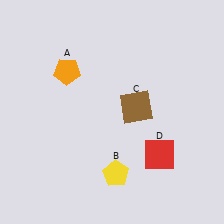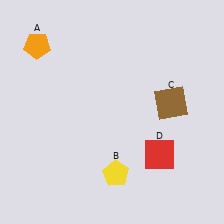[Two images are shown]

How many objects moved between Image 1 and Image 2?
2 objects moved between the two images.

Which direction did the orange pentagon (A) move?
The orange pentagon (A) moved left.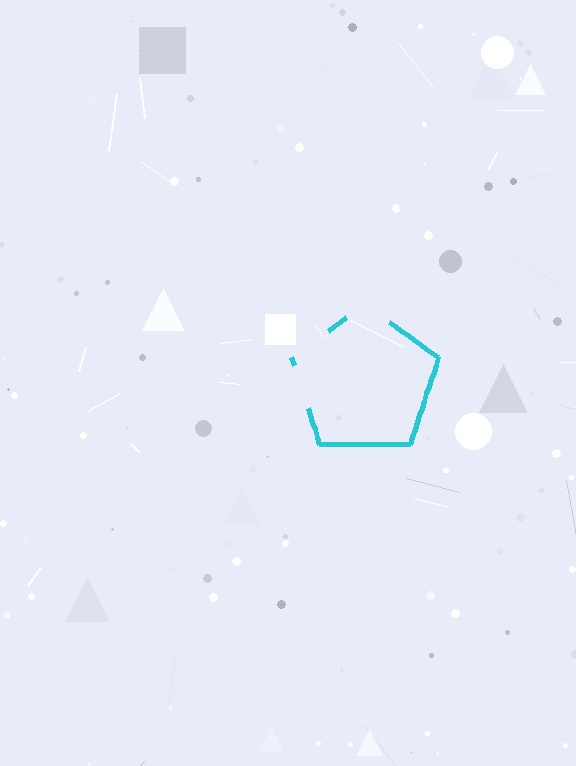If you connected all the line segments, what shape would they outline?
They would outline a pentagon.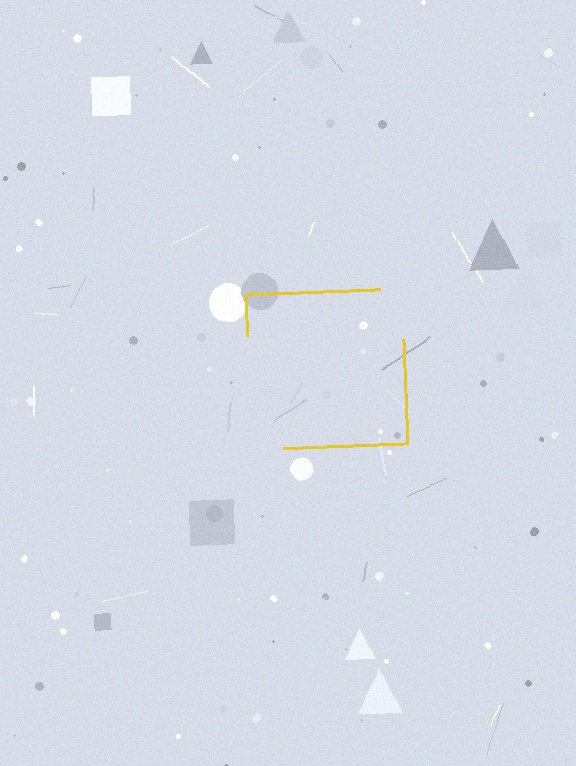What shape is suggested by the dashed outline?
The dashed outline suggests a square.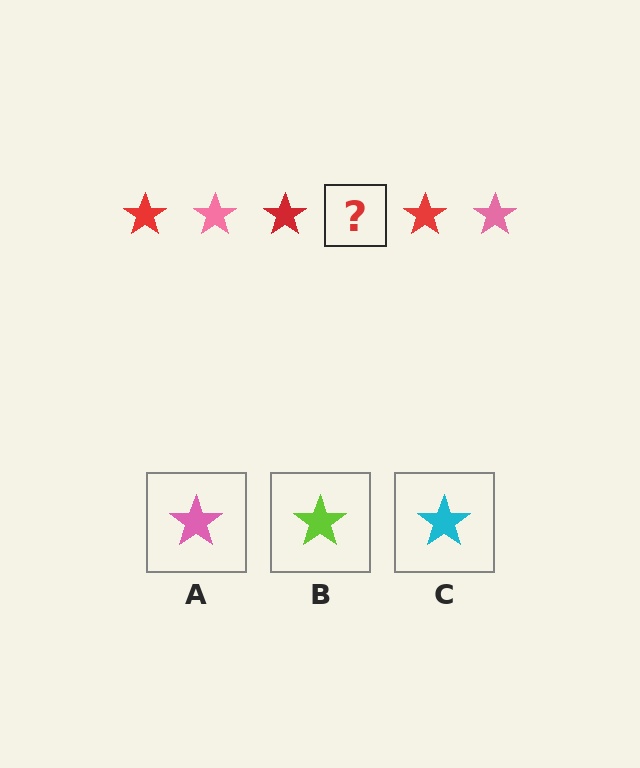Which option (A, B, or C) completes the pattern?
A.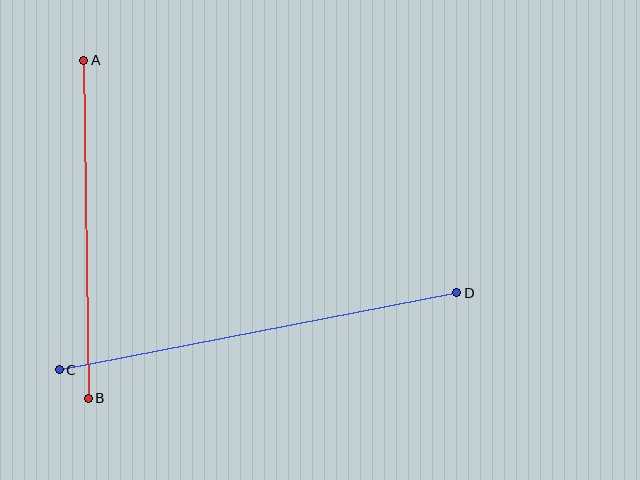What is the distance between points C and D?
The distance is approximately 405 pixels.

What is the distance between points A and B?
The distance is approximately 338 pixels.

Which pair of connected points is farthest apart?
Points C and D are farthest apart.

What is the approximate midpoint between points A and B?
The midpoint is at approximately (86, 229) pixels.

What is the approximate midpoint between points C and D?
The midpoint is at approximately (258, 331) pixels.